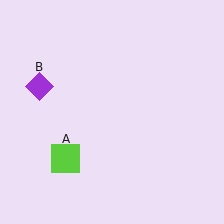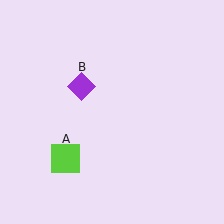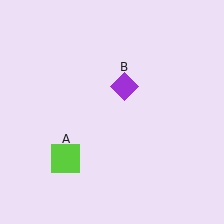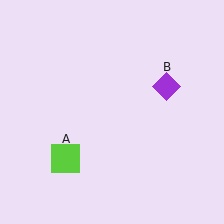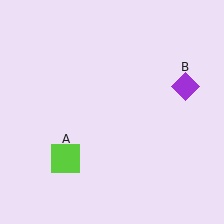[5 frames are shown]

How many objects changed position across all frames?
1 object changed position: purple diamond (object B).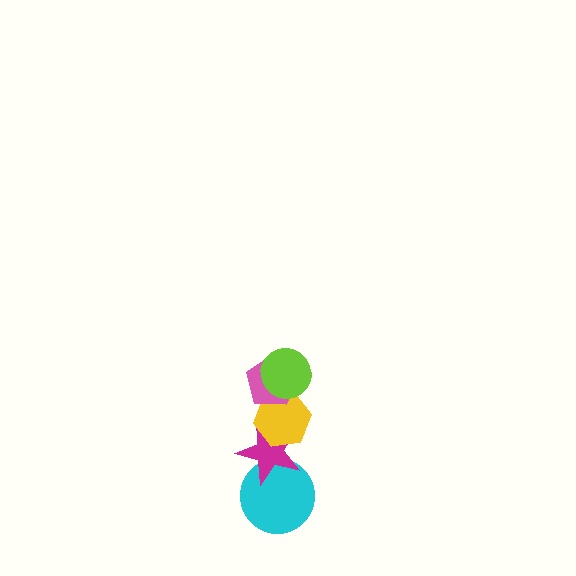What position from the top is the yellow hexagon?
The yellow hexagon is 3rd from the top.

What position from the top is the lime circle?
The lime circle is 1st from the top.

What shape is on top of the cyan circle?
The magenta star is on top of the cyan circle.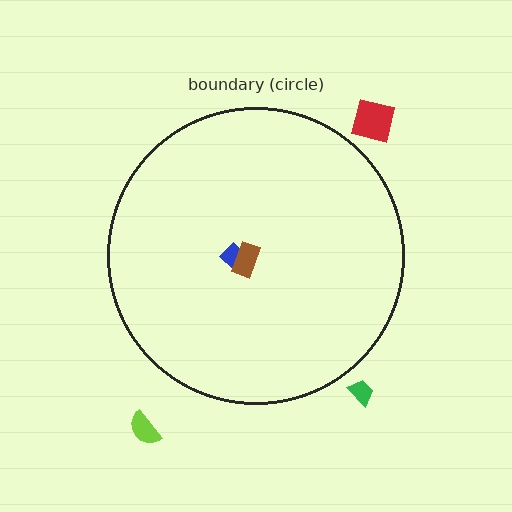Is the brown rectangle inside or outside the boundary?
Inside.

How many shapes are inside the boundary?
2 inside, 3 outside.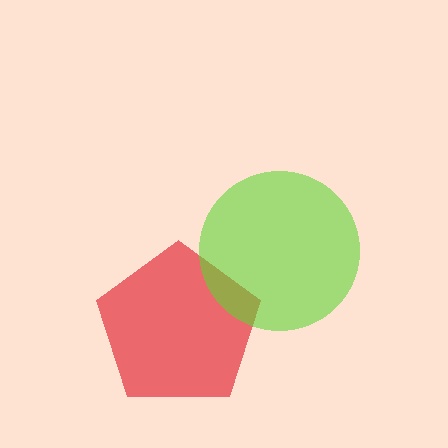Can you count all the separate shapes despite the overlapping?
Yes, there are 2 separate shapes.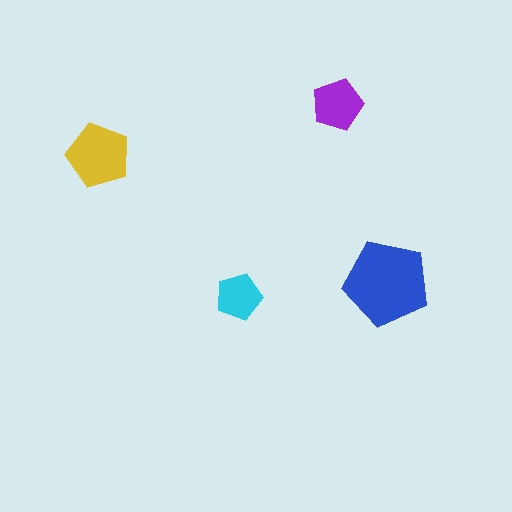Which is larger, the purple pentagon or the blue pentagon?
The blue one.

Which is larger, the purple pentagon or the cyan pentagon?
The purple one.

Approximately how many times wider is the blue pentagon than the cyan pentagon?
About 2 times wider.